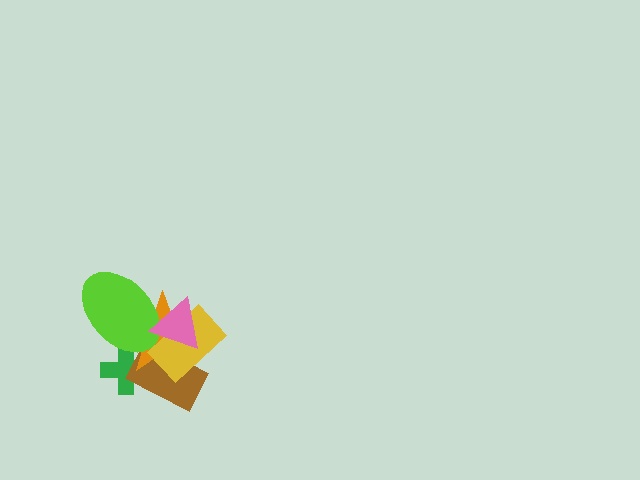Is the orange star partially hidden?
Yes, it is partially covered by another shape.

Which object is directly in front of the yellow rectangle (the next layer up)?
The lime ellipse is directly in front of the yellow rectangle.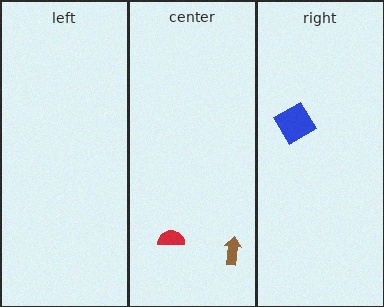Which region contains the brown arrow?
The center region.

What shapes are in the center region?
The brown arrow, the red semicircle.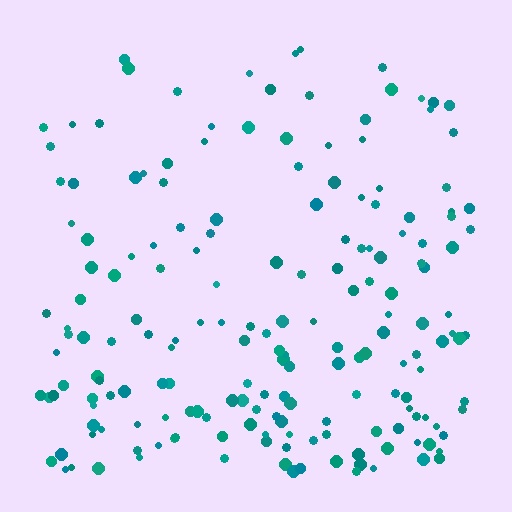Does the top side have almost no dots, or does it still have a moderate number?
Still a moderate number, just noticeably fewer than the bottom.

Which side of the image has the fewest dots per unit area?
The top.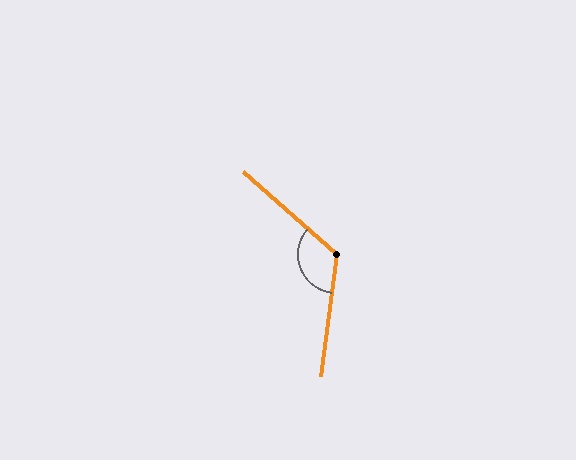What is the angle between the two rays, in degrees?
Approximately 124 degrees.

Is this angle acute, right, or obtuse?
It is obtuse.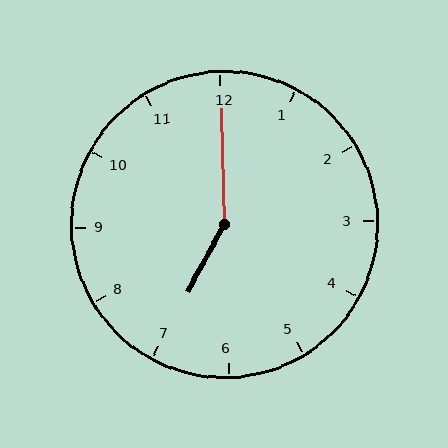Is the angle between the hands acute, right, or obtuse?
It is obtuse.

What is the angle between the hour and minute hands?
Approximately 150 degrees.